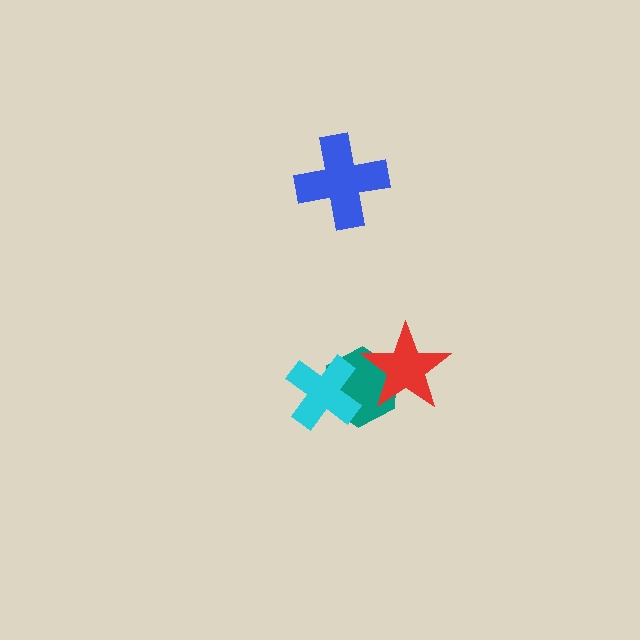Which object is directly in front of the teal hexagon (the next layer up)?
The cyan cross is directly in front of the teal hexagon.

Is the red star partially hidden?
No, no other shape covers it.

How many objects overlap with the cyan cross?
1 object overlaps with the cyan cross.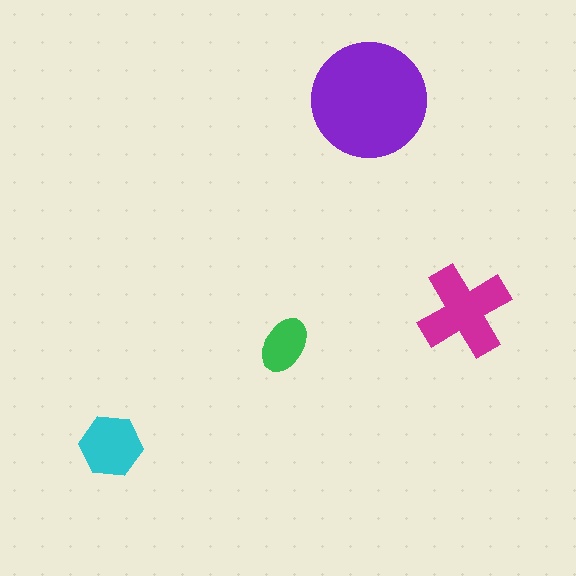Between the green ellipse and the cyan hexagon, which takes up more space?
The cyan hexagon.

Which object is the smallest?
The green ellipse.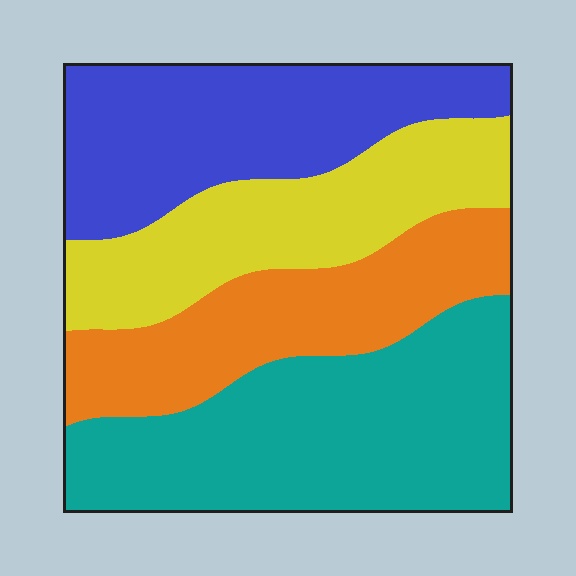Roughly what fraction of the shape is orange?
Orange covers 21% of the shape.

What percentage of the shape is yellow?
Yellow takes up between a sixth and a third of the shape.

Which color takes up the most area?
Teal, at roughly 35%.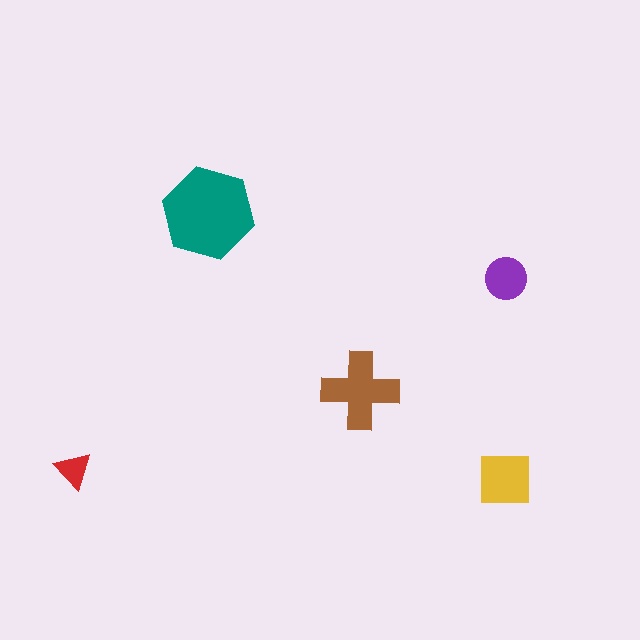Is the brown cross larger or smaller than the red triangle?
Larger.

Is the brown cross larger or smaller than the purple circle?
Larger.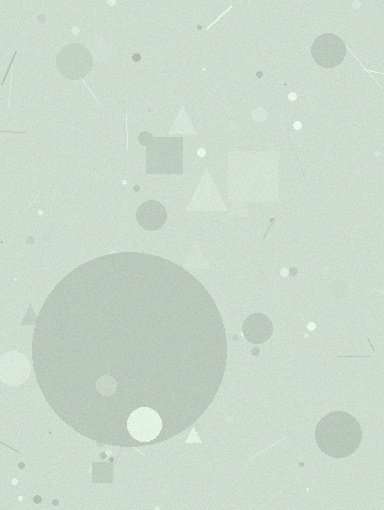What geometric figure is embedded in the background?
A circle is embedded in the background.